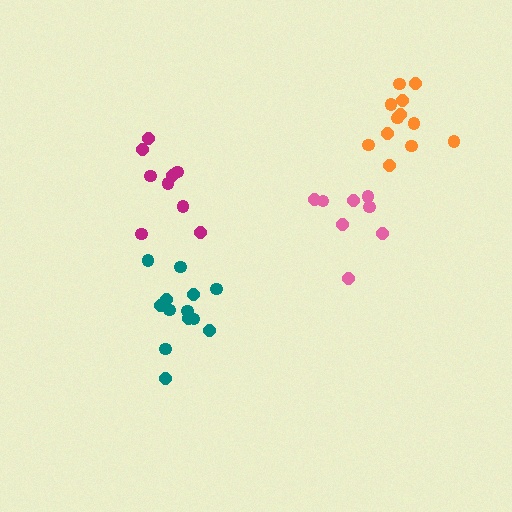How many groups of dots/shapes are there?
There are 4 groups.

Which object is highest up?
The orange cluster is topmost.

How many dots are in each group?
Group 1: 8 dots, Group 2: 12 dots, Group 3: 13 dots, Group 4: 9 dots (42 total).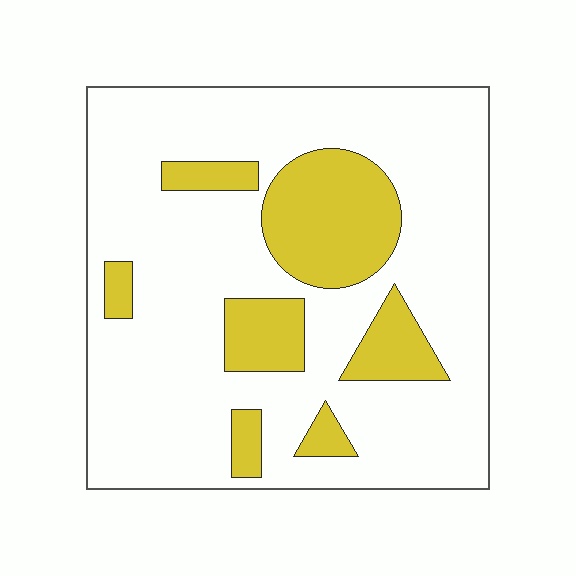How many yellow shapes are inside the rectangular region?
7.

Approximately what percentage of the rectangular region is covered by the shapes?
Approximately 20%.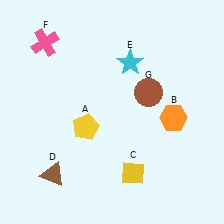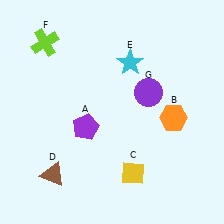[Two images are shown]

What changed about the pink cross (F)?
In Image 1, F is pink. In Image 2, it changed to lime.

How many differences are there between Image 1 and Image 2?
There are 3 differences between the two images.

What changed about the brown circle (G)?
In Image 1, G is brown. In Image 2, it changed to purple.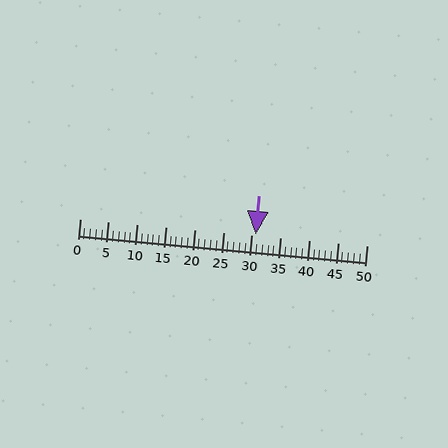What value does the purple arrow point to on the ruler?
The purple arrow points to approximately 31.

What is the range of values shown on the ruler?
The ruler shows values from 0 to 50.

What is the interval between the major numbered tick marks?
The major tick marks are spaced 5 units apart.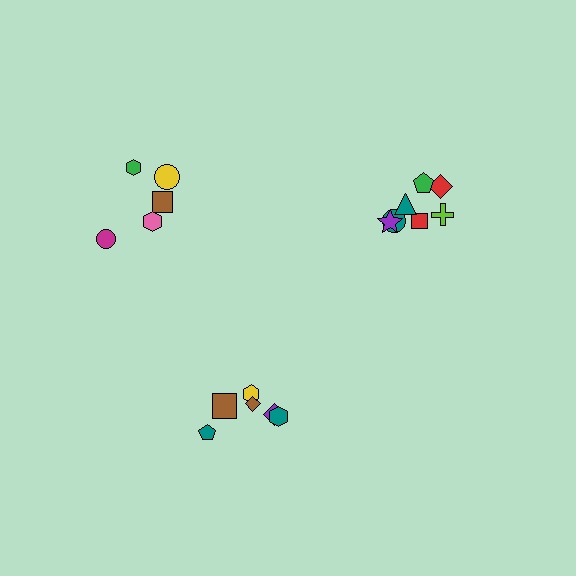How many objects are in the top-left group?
There are 5 objects.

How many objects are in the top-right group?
There are 7 objects.